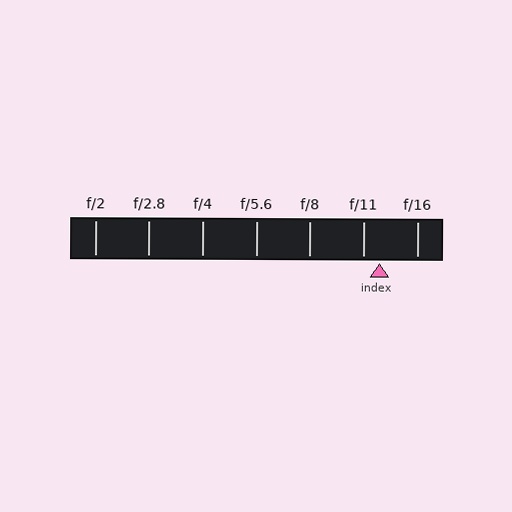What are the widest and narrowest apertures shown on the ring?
The widest aperture shown is f/2 and the narrowest is f/16.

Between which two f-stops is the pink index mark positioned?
The index mark is between f/11 and f/16.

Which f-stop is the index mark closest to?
The index mark is closest to f/11.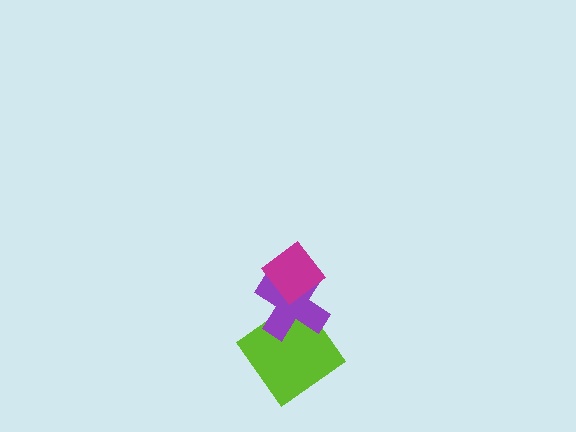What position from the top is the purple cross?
The purple cross is 2nd from the top.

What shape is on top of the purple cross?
The magenta diamond is on top of the purple cross.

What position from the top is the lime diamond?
The lime diamond is 3rd from the top.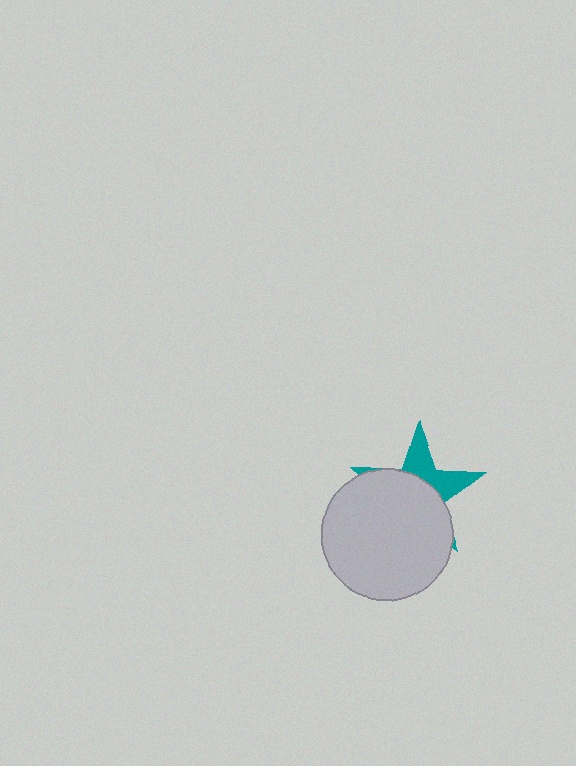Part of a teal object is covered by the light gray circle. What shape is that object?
It is a star.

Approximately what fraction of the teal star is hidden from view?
Roughly 64% of the teal star is hidden behind the light gray circle.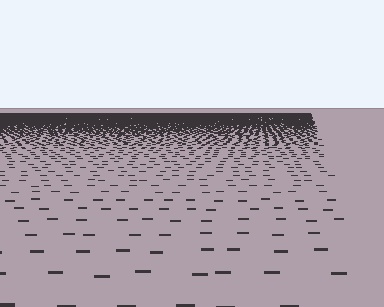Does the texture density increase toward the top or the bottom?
Density increases toward the top.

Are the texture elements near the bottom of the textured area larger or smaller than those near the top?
Larger. Near the bottom, elements are closer to the viewer and appear at a bigger on-screen size.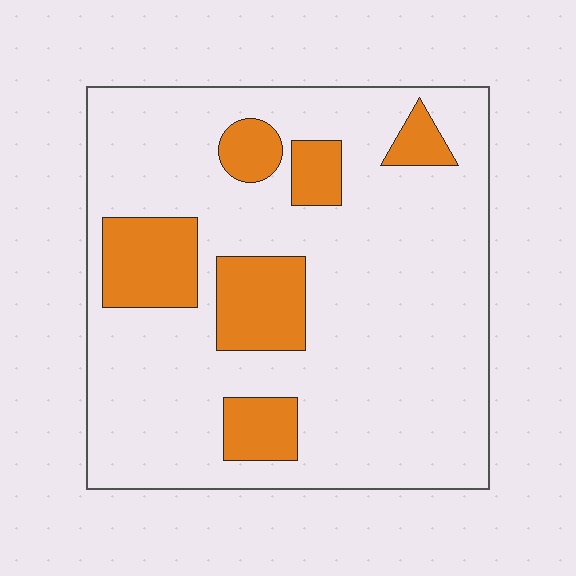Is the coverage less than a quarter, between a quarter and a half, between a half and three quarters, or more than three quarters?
Less than a quarter.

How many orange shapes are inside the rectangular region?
6.